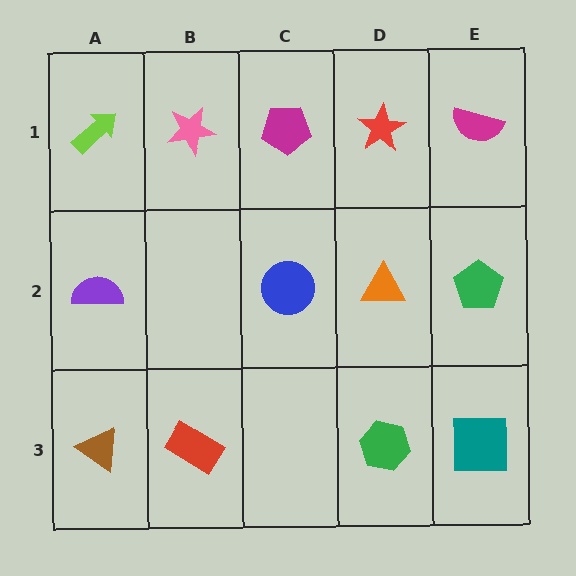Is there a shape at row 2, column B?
No, that cell is empty.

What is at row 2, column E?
A green pentagon.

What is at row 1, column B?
A pink star.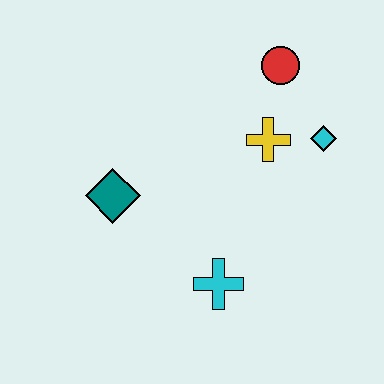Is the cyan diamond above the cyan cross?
Yes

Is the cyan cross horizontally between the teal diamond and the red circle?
Yes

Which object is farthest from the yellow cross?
The teal diamond is farthest from the yellow cross.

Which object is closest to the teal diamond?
The cyan cross is closest to the teal diamond.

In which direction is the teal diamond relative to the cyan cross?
The teal diamond is to the left of the cyan cross.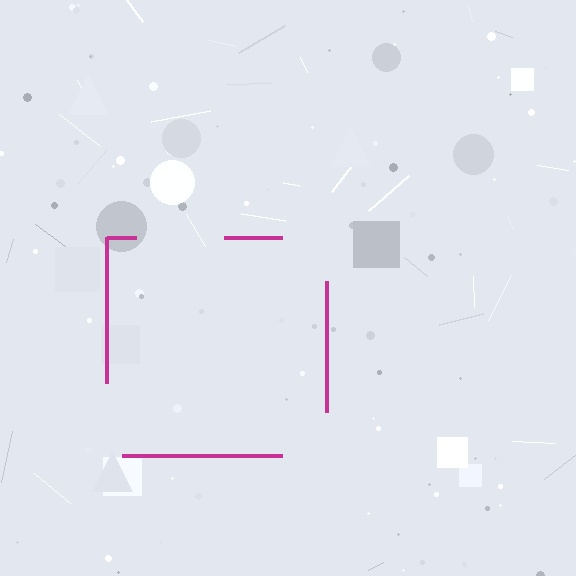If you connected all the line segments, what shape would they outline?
They would outline a square.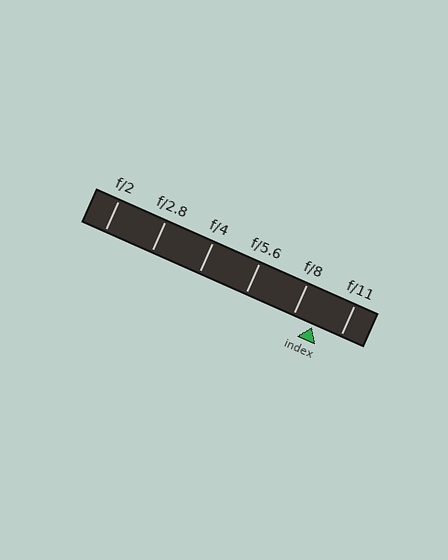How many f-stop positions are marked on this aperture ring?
There are 6 f-stop positions marked.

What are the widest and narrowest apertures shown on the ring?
The widest aperture shown is f/2 and the narrowest is f/11.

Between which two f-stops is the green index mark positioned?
The index mark is between f/8 and f/11.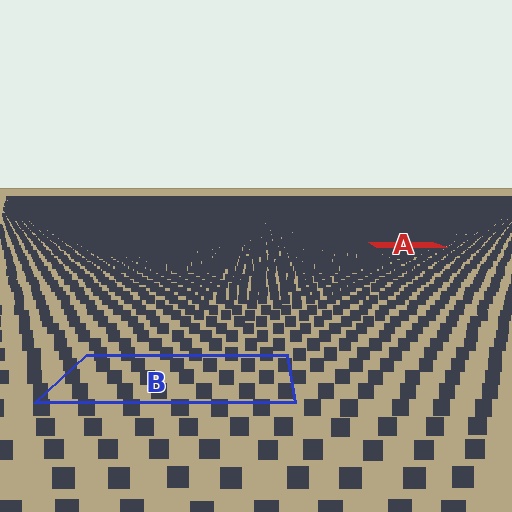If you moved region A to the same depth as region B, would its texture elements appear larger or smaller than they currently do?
They would appear larger. At a closer depth, the same texture elements are projected at a bigger on-screen size.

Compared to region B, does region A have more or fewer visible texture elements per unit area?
Region A has more texture elements per unit area — they are packed more densely because it is farther away.